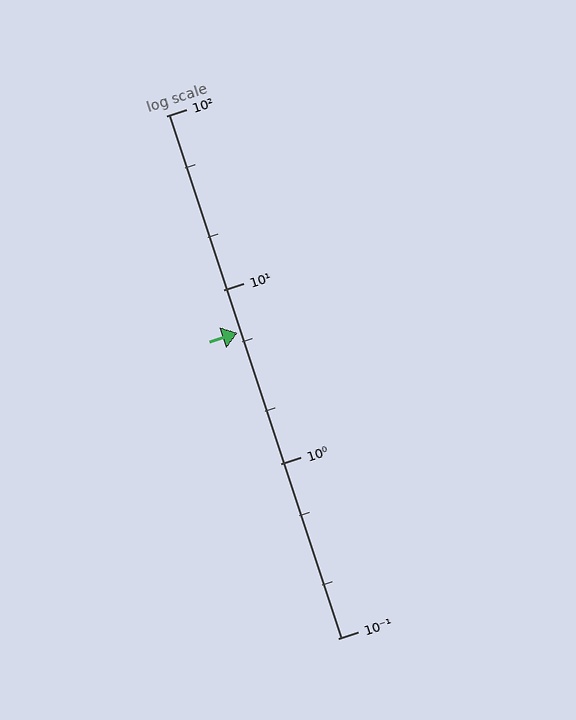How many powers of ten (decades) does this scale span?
The scale spans 3 decades, from 0.1 to 100.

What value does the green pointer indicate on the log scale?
The pointer indicates approximately 5.7.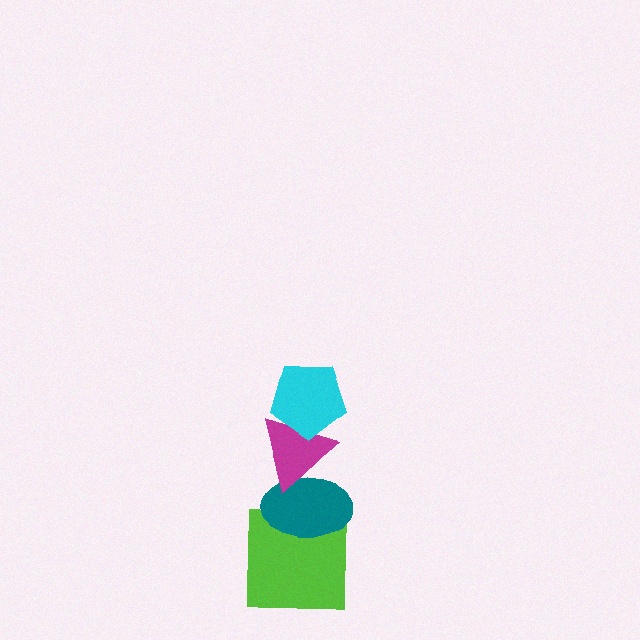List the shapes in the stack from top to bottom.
From top to bottom: the cyan pentagon, the magenta triangle, the teal ellipse, the lime square.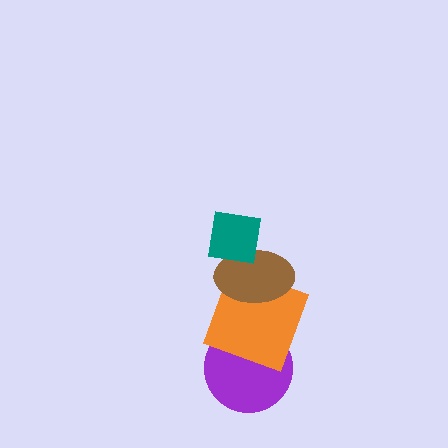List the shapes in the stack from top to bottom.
From top to bottom: the teal square, the brown ellipse, the orange square, the purple circle.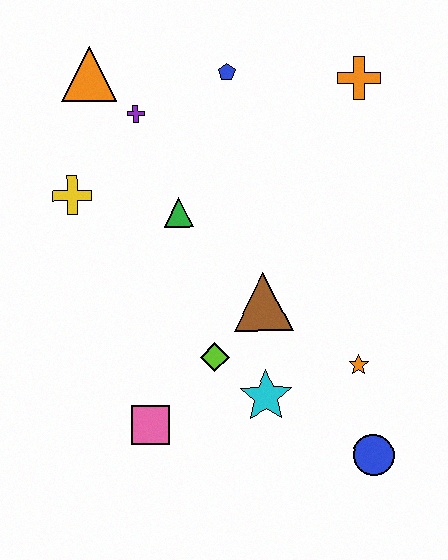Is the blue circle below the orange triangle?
Yes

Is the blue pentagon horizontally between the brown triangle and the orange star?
No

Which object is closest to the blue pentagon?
The purple cross is closest to the blue pentagon.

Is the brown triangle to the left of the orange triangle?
No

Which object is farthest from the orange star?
The orange triangle is farthest from the orange star.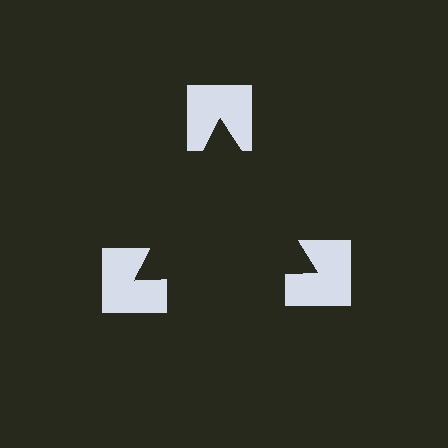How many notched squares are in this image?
There are 3 — one at each vertex of the illusory triangle.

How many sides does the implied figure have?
3 sides.